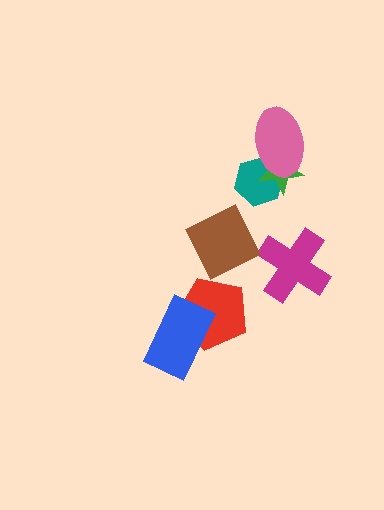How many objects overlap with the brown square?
0 objects overlap with the brown square.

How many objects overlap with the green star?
2 objects overlap with the green star.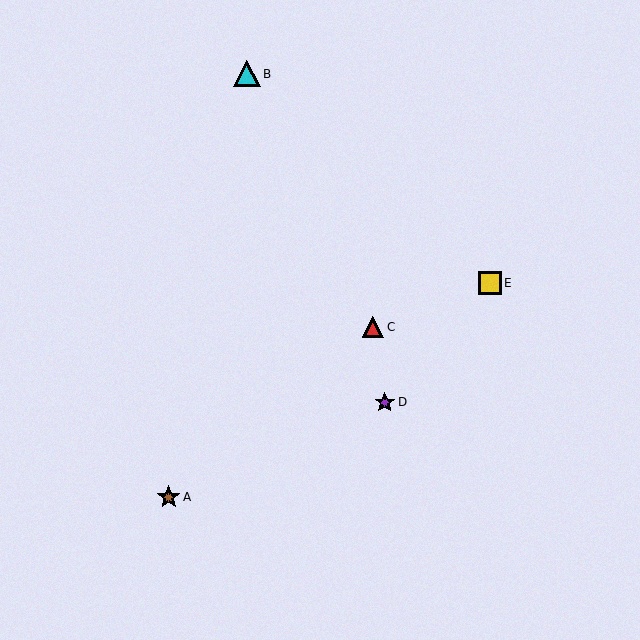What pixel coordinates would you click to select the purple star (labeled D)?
Click at (385, 402) to select the purple star D.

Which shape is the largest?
The cyan triangle (labeled B) is the largest.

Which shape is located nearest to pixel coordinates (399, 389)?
The purple star (labeled D) at (385, 402) is nearest to that location.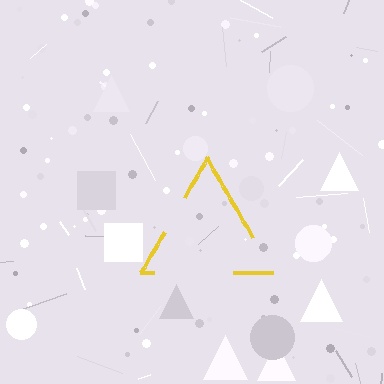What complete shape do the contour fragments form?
The contour fragments form a triangle.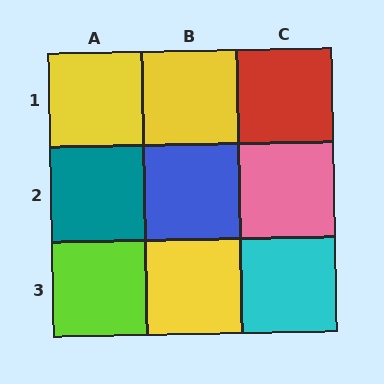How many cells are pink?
1 cell is pink.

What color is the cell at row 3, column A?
Lime.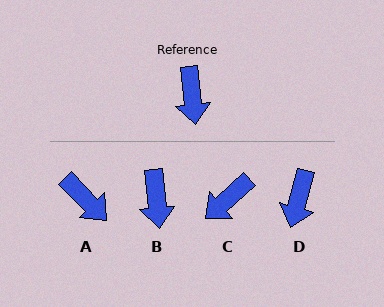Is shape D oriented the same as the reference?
No, it is off by about 21 degrees.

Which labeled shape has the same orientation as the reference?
B.